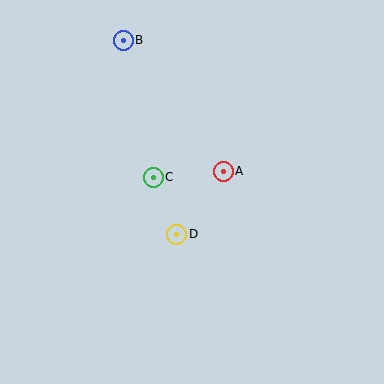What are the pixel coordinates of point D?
Point D is at (177, 234).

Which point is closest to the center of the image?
Point A at (223, 171) is closest to the center.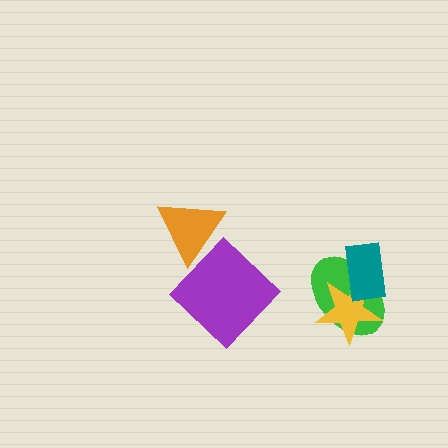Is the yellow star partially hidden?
Yes, it is partially covered by another shape.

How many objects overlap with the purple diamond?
0 objects overlap with the purple diamond.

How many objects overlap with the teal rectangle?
2 objects overlap with the teal rectangle.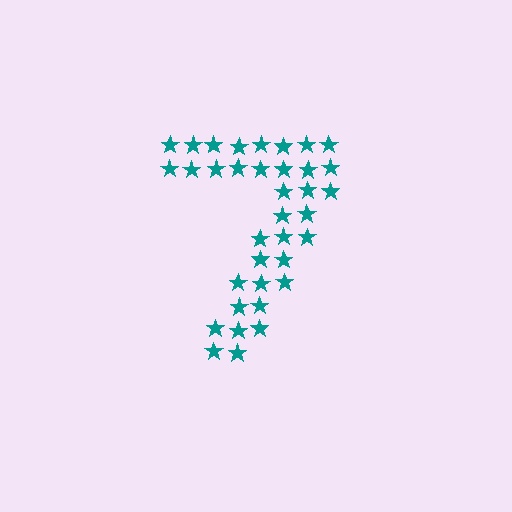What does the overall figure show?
The overall figure shows the digit 7.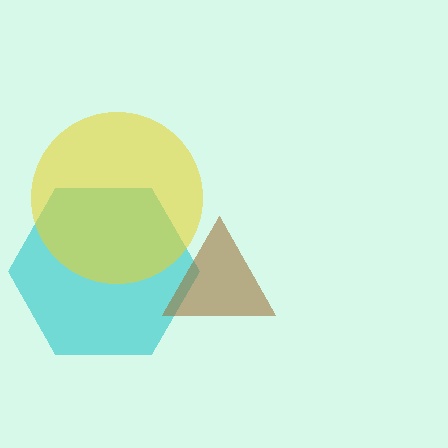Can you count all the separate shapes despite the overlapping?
Yes, there are 3 separate shapes.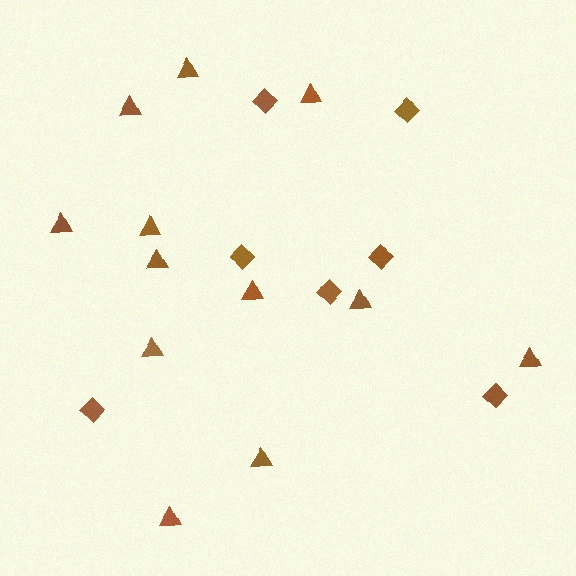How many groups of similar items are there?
There are 2 groups: one group of diamonds (7) and one group of triangles (12).